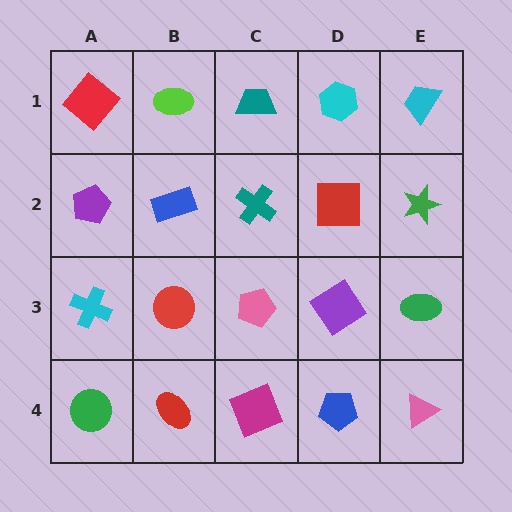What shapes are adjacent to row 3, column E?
A green star (row 2, column E), a pink triangle (row 4, column E), a purple diamond (row 3, column D).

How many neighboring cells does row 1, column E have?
2.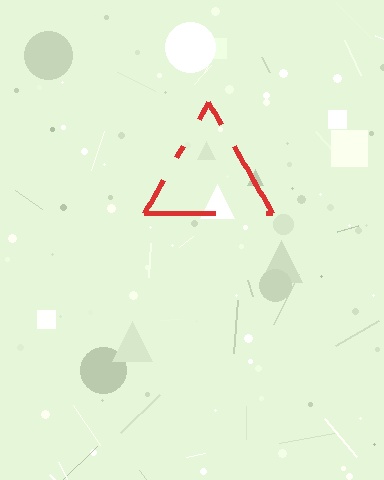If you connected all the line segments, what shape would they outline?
They would outline a triangle.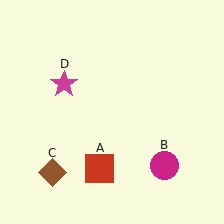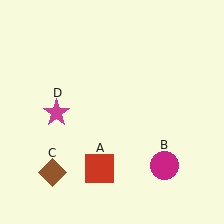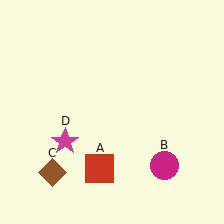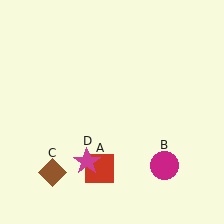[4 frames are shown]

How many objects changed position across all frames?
1 object changed position: magenta star (object D).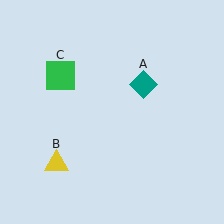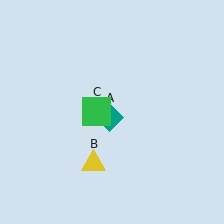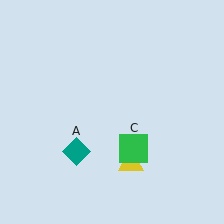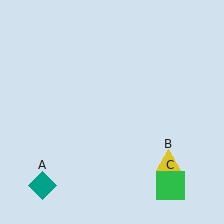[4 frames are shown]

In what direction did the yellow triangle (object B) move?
The yellow triangle (object B) moved right.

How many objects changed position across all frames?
3 objects changed position: teal diamond (object A), yellow triangle (object B), green square (object C).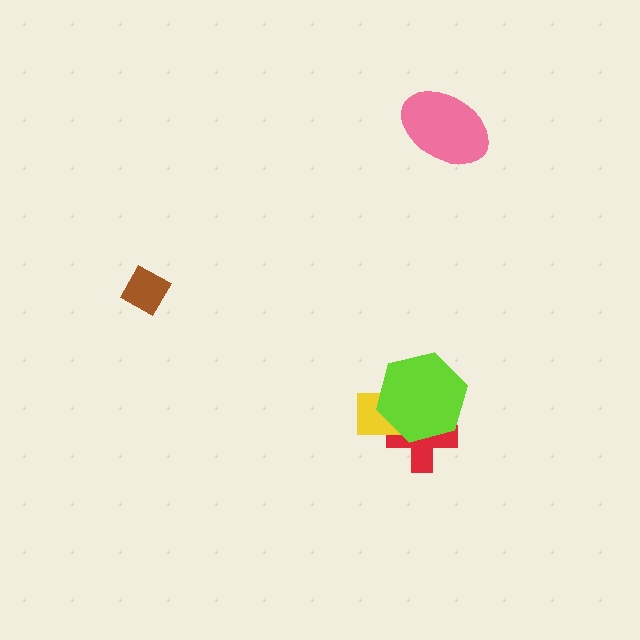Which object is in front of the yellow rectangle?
The lime hexagon is in front of the yellow rectangle.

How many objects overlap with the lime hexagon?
2 objects overlap with the lime hexagon.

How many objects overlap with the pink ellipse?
0 objects overlap with the pink ellipse.